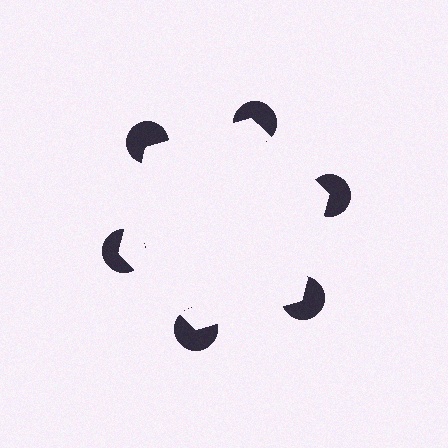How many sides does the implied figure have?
6 sides.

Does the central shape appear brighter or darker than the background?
It typically appears slightly brighter than the background, even though no actual brightness change is drawn.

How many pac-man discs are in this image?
There are 6 — one at each vertex of the illusory hexagon.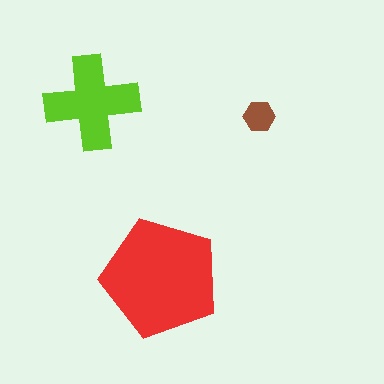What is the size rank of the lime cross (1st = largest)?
2nd.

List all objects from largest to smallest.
The red pentagon, the lime cross, the brown hexagon.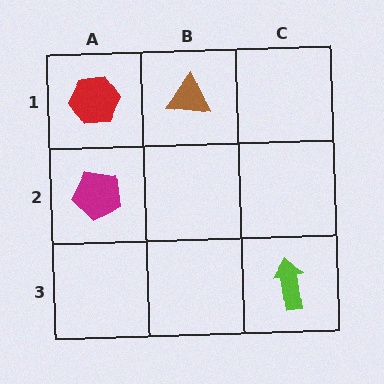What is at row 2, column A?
A magenta pentagon.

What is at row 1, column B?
A brown triangle.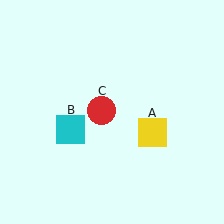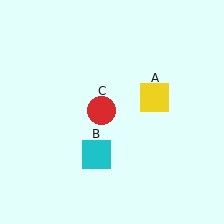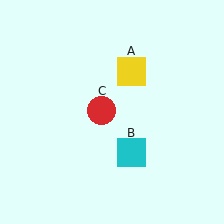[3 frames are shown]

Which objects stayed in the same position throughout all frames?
Red circle (object C) remained stationary.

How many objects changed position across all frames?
2 objects changed position: yellow square (object A), cyan square (object B).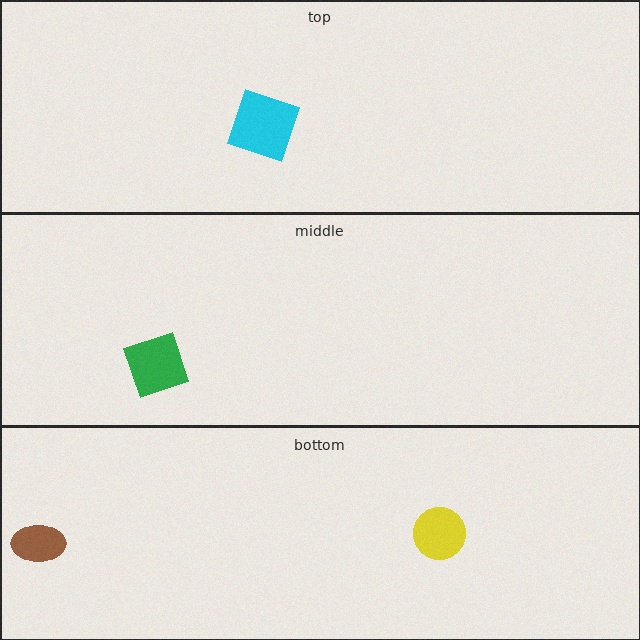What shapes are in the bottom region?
The yellow circle, the brown ellipse.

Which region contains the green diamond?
The middle region.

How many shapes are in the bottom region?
2.